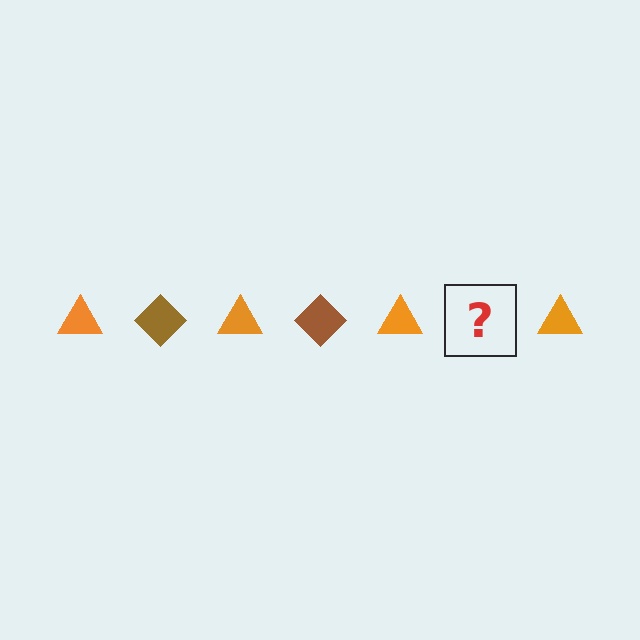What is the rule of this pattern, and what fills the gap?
The rule is that the pattern alternates between orange triangle and brown diamond. The gap should be filled with a brown diamond.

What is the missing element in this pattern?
The missing element is a brown diamond.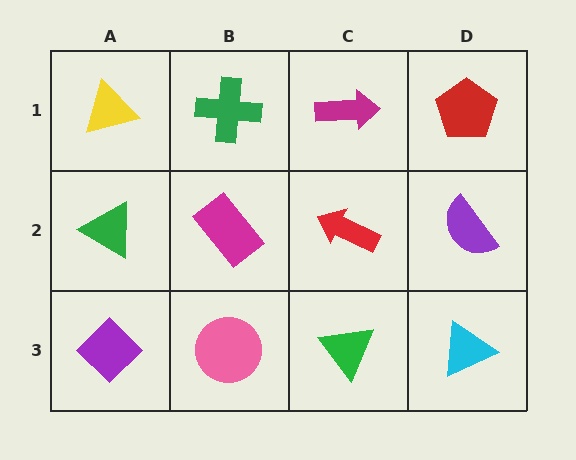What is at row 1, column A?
A yellow triangle.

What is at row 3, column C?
A green triangle.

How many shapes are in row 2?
4 shapes.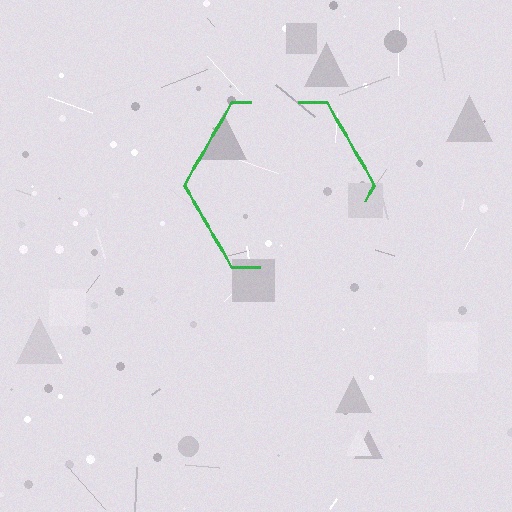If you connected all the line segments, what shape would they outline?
They would outline a hexagon.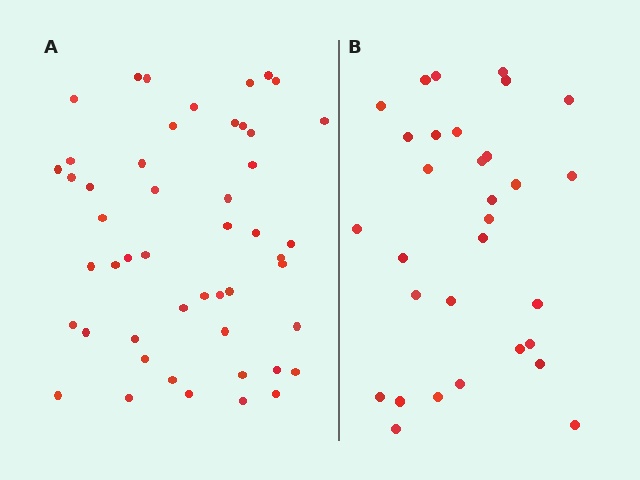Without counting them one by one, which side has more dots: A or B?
Region A (the left region) has more dots.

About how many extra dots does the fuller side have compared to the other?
Region A has approximately 20 more dots than region B.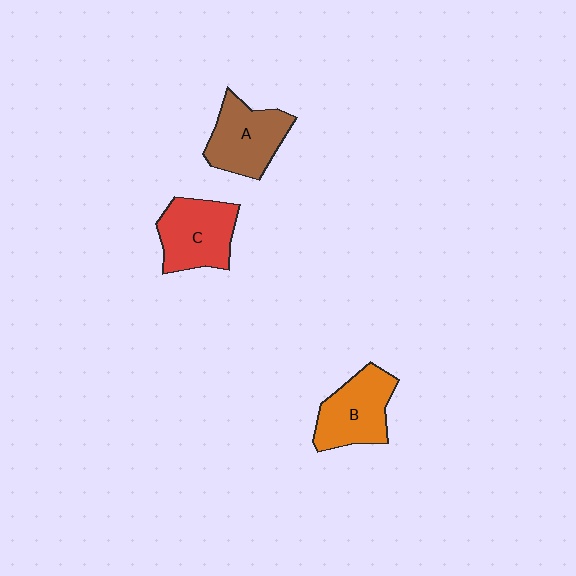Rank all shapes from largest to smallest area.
From largest to smallest: C (red), B (orange), A (brown).